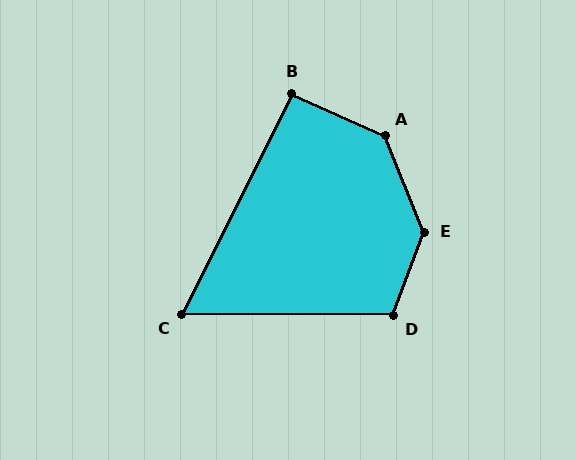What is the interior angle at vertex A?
Approximately 135 degrees (obtuse).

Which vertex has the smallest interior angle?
C, at approximately 64 degrees.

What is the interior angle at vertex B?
Approximately 93 degrees (approximately right).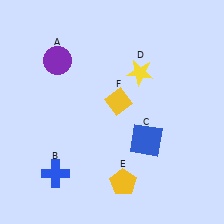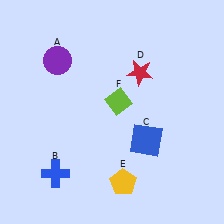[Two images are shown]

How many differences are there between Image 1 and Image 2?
There are 2 differences between the two images.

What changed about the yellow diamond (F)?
In Image 1, F is yellow. In Image 2, it changed to lime.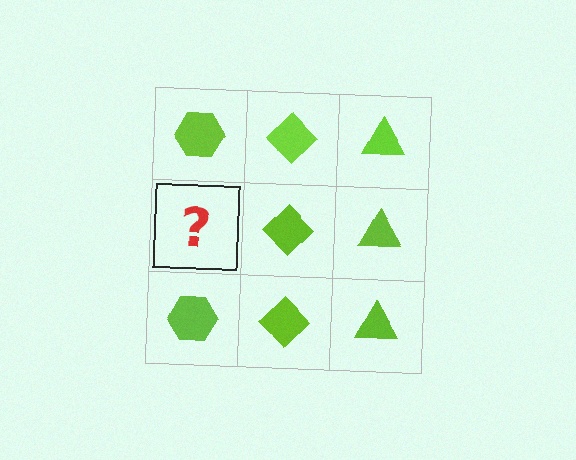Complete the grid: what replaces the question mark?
The question mark should be replaced with a lime hexagon.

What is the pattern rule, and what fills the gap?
The rule is that each column has a consistent shape. The gap should be filled with a lime hexagon.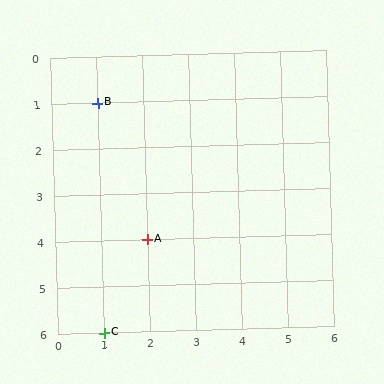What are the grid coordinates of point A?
Point A is at grid coordinates (2, 4).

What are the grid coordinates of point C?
Point C is at grid coordinates (1, 6).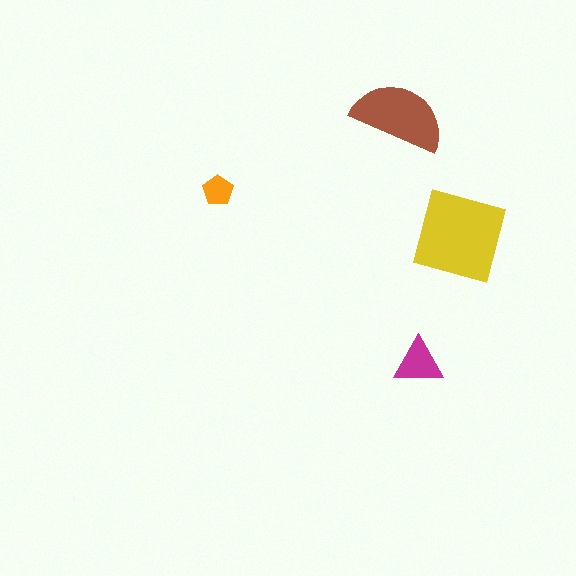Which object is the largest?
The yellow square.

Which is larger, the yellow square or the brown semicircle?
The yellow square.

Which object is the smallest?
The orange pentagon.